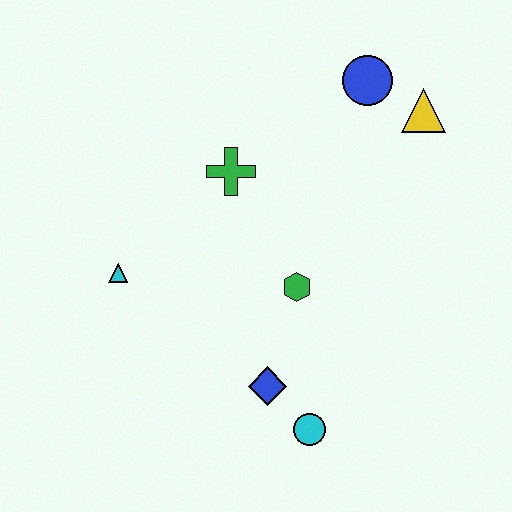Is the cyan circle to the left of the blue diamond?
No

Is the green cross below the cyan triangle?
No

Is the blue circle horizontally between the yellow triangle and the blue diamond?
Yes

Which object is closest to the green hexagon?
The blue diamond is closest to the green hexagon.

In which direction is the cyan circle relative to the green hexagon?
The cyan circle is below the green hexagon.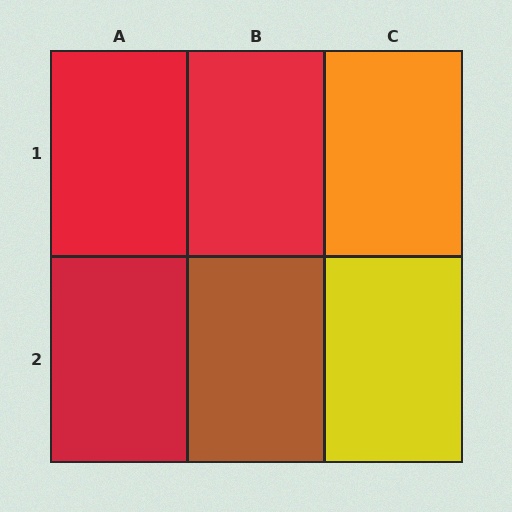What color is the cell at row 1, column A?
Red.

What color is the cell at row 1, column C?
Orange.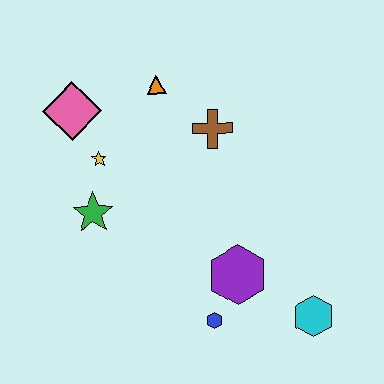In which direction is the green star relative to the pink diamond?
The green star is below the pink diamond.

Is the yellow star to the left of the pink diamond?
No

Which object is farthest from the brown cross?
The cyan hexagon is farthest from the brown cross.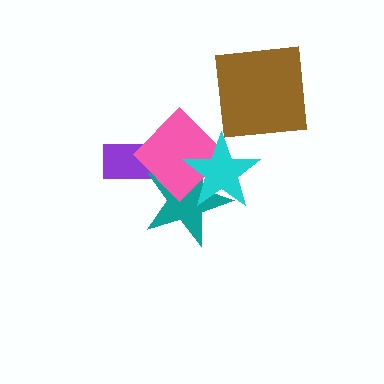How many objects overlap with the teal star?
3 objects overlap with the teal star.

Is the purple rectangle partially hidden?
Yes, it is partially covered by another shape.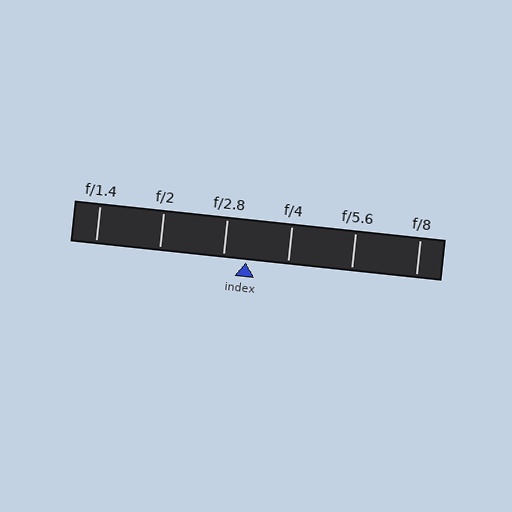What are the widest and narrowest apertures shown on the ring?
The widest aperture shown is f/1.4 and the narrowest is f/8.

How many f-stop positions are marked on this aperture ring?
There are 6 f-stop positions marked.